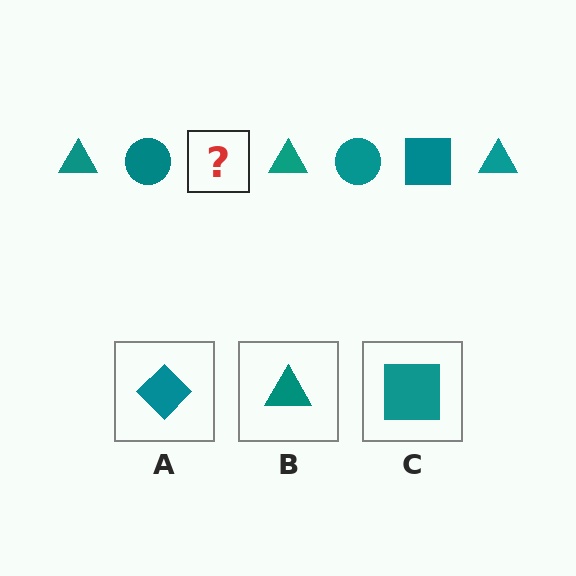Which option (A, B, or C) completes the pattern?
C.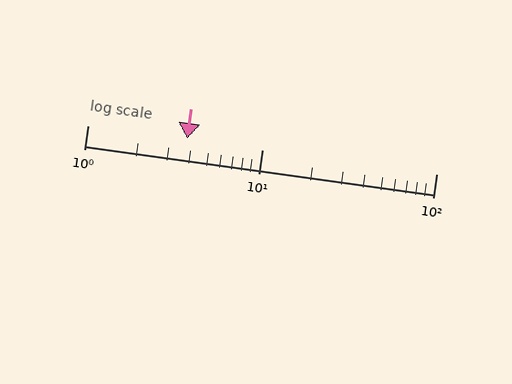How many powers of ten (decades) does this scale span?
The scale spans 2 decades, from 1 to 100.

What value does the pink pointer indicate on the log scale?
The pointer indicates approximately 3.7.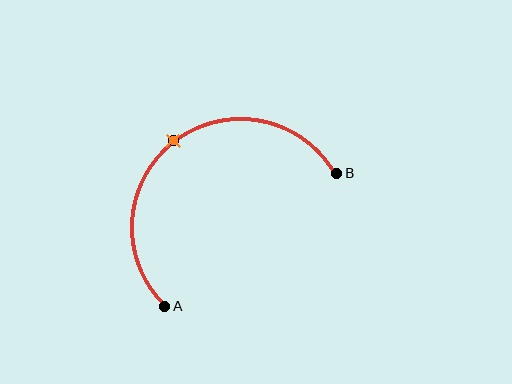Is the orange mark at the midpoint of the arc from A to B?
Yes. The orange mark lies on the arc at equal arc-length from both A and B — it is the arc midpoint.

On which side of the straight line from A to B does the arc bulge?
The arc bulges above and to the left of the straight line connecting A and B.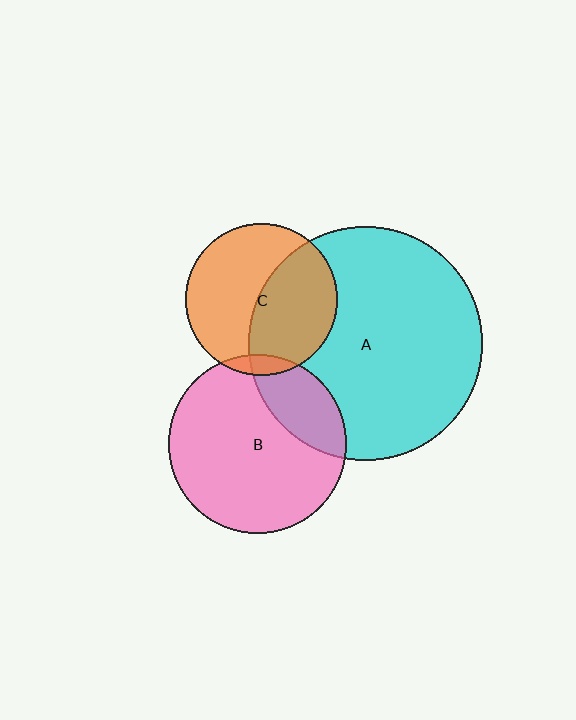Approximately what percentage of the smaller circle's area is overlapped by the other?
Approximately 5%.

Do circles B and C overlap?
Yes.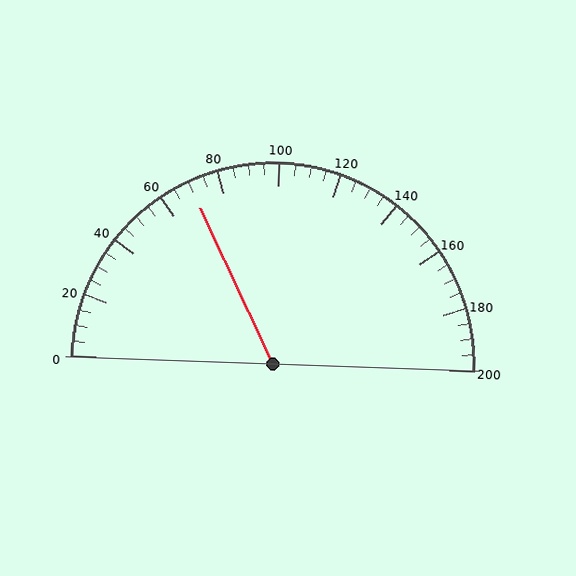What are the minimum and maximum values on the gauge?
The gauge ranges from 0 to 200.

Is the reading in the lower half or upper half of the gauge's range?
The reading is in the lower half of the range (0 to 200).